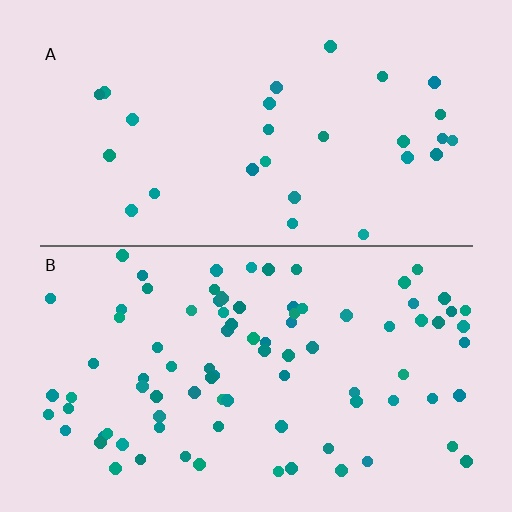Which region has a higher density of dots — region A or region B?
B (the bottom).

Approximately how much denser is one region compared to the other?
Approximately 3.1× — region B over region A.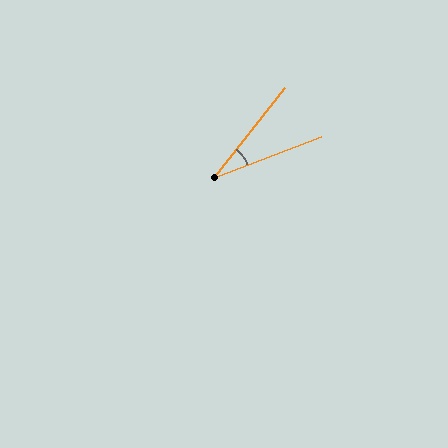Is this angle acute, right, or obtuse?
It is acute.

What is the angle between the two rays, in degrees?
Approximately 31 degrees.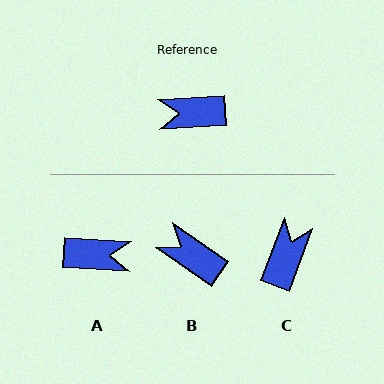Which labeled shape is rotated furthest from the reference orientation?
A, about 173 degrees away.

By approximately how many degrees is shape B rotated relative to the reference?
Approximately 38 degrees clockwise.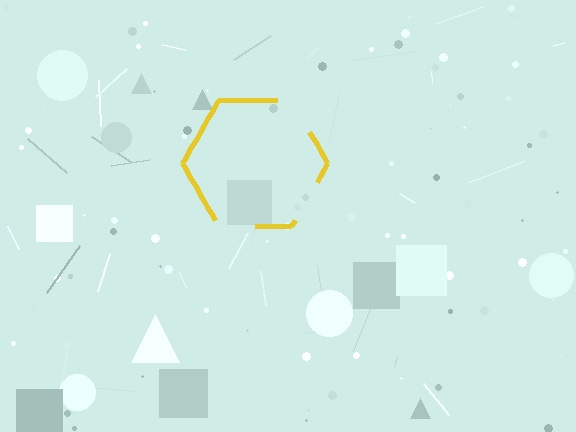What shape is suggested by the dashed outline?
The dashed outline suggests a hexagon.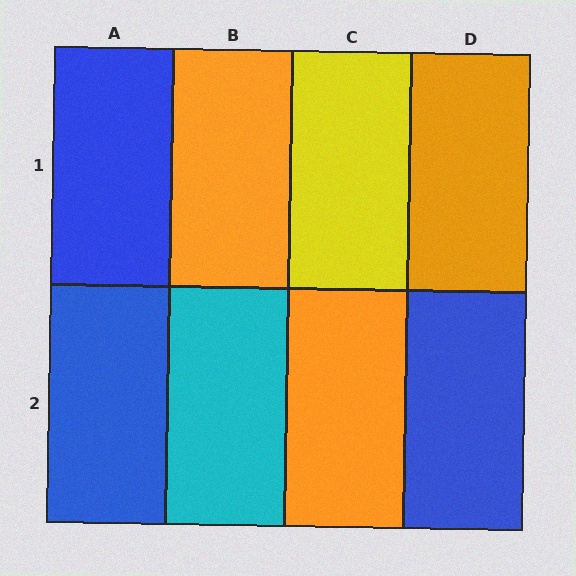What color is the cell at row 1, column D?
Orange.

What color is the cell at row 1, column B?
Orange.